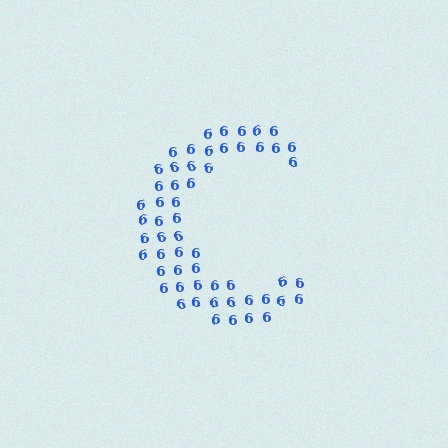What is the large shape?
The large shape is the letter C.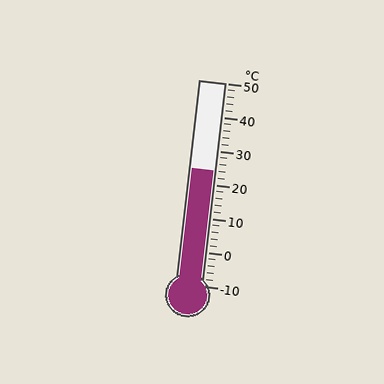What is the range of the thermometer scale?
The thermometer scale ranges from -10°C to 50°C.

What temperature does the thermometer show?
The thermometer shows approximately 24°C.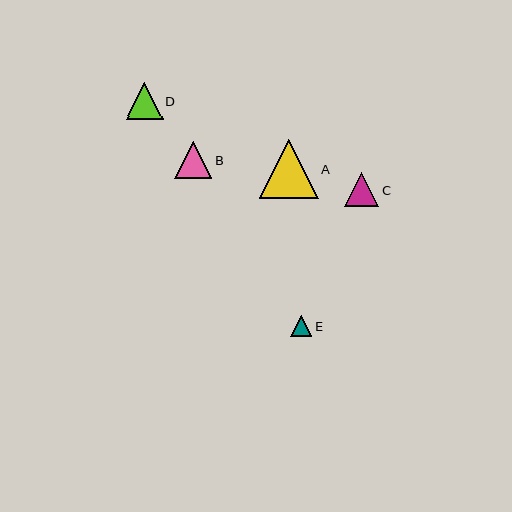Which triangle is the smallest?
Triangle E is the smallest with a size of approximately 21 pixels.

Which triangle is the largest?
Triangle A is the largest with a size of approximately 59 pixels.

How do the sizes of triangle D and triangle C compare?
Triangle D and triangle C are approximately the same size.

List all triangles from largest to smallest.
From largest to smallest: A, B, D, C, E.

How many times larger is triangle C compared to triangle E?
Triangle C is approximately 1.6 times the size of triangle E.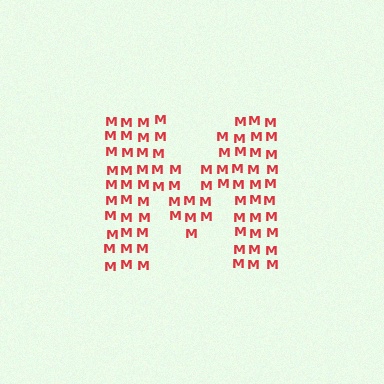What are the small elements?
The small elements are letter M's.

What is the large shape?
The large shape is the letter M.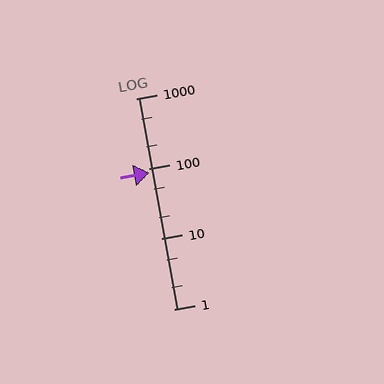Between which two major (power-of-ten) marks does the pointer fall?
The pointer is between 10 and 100.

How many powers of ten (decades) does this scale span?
The scale spans 3 decades, from 1 to 1000.